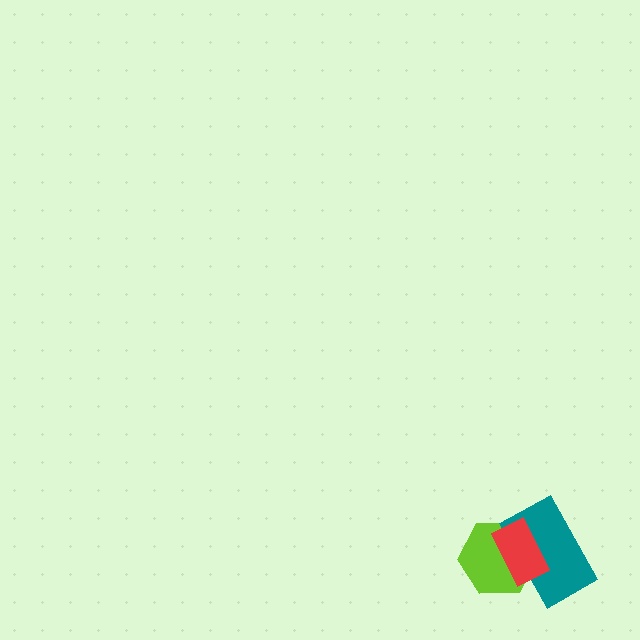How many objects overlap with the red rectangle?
2 objects overlap with the red rectangle.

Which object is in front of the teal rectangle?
The red rectangle is in front of the teal rectangle.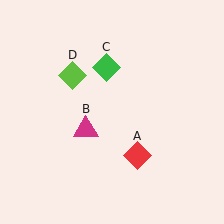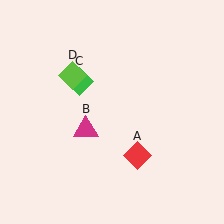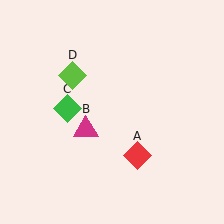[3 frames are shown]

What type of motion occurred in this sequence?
The green diamond (object C) rotated counterclockwise around the center of the scene.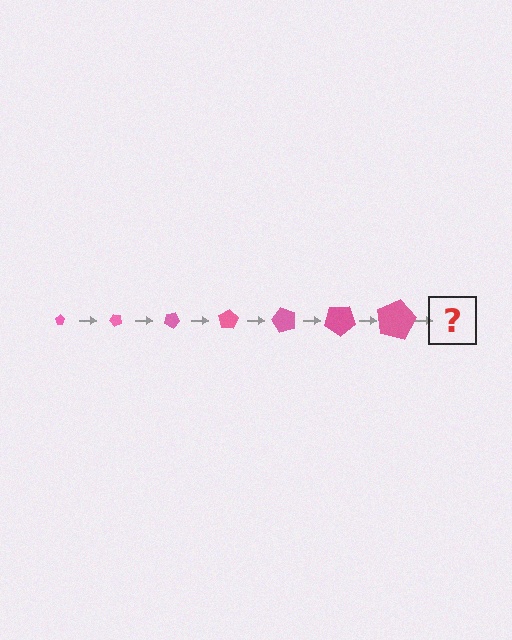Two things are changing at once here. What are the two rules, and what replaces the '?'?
The two rules are that the pentagon grows larger each step and it rotates 50 degrees each step. The '?' should be a pentagon, larger than the previous one and rotated 350 degrees from the start.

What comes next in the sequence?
The next element should be a pentagon, larger than the previous one and rotated 350 degrees from the start.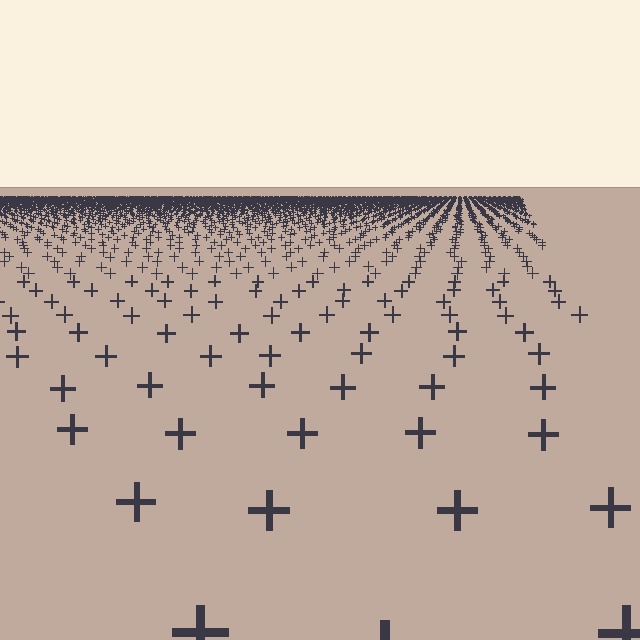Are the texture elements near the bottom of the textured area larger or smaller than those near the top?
Larger. Near the bottom, elements are closer to the viewer and appear at a bigger on-screen size.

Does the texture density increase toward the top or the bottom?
Density increases toward the top.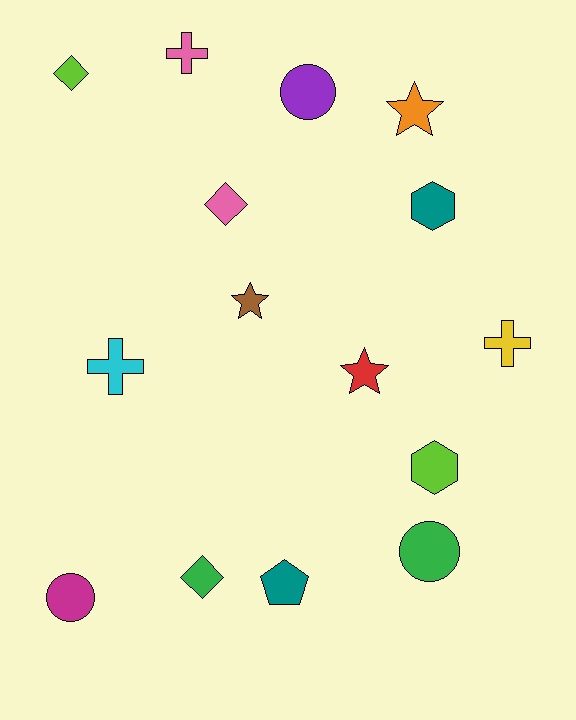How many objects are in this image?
There are 15 objects.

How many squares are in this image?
There are no squares.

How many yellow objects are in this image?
There is 1 yellow object.